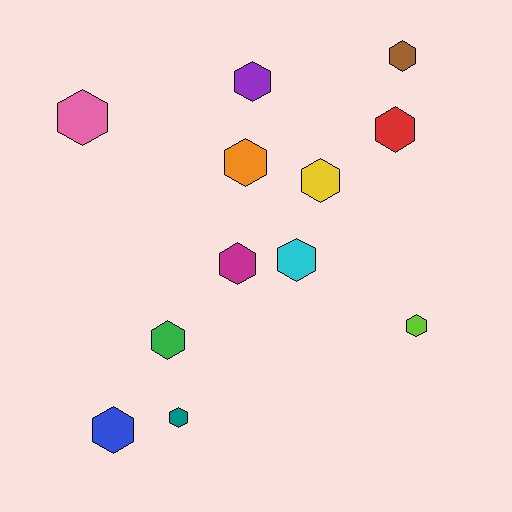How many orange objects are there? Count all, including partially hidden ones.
There is 1 orange object.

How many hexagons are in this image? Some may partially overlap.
There are 12 hexagons.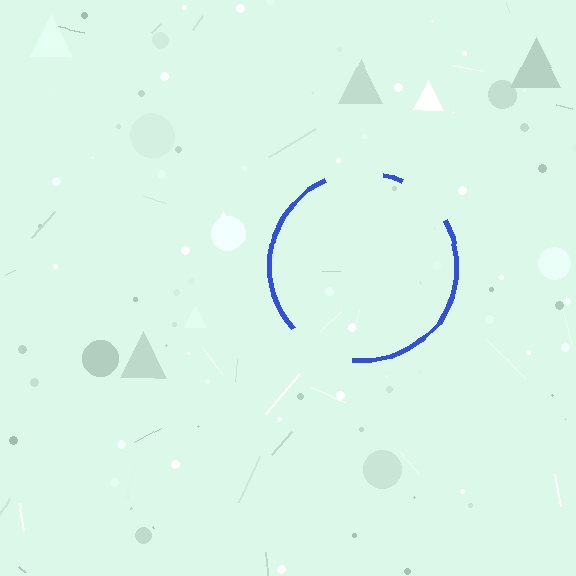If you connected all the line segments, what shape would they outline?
They would outline a circle.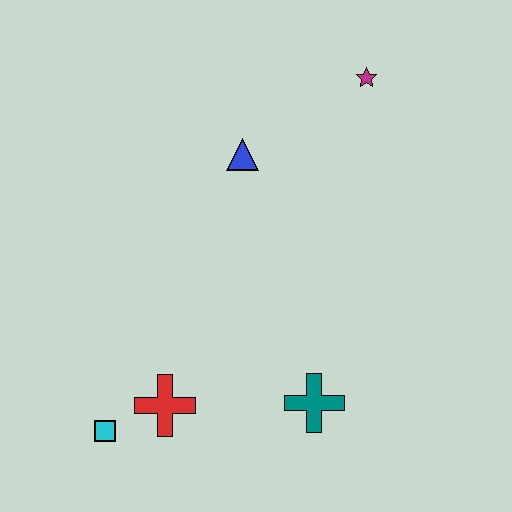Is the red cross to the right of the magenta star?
No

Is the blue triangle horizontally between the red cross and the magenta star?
Yes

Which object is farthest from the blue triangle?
The cyan square is farthest from the blue triangle.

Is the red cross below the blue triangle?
Yes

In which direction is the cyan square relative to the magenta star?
The cyan square is below the magenta star.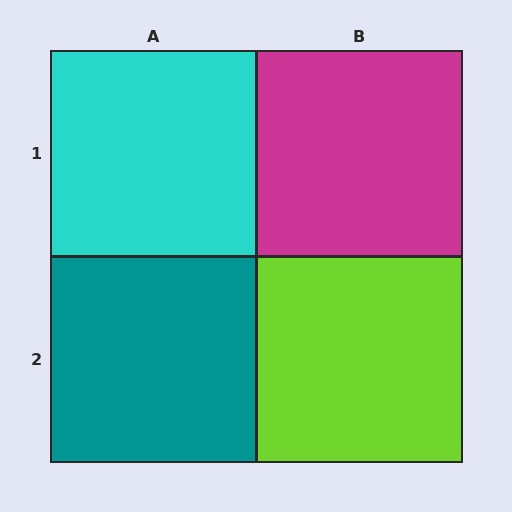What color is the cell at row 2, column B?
Lime.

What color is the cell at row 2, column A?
Teal.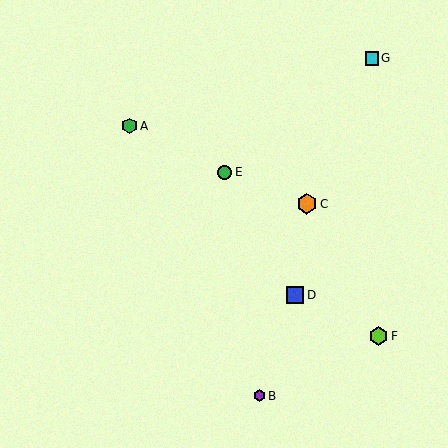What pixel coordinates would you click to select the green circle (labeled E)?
Click at (224, 172) to select the green circle E.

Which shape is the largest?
The orange hexagon (labeled C) is the largest.